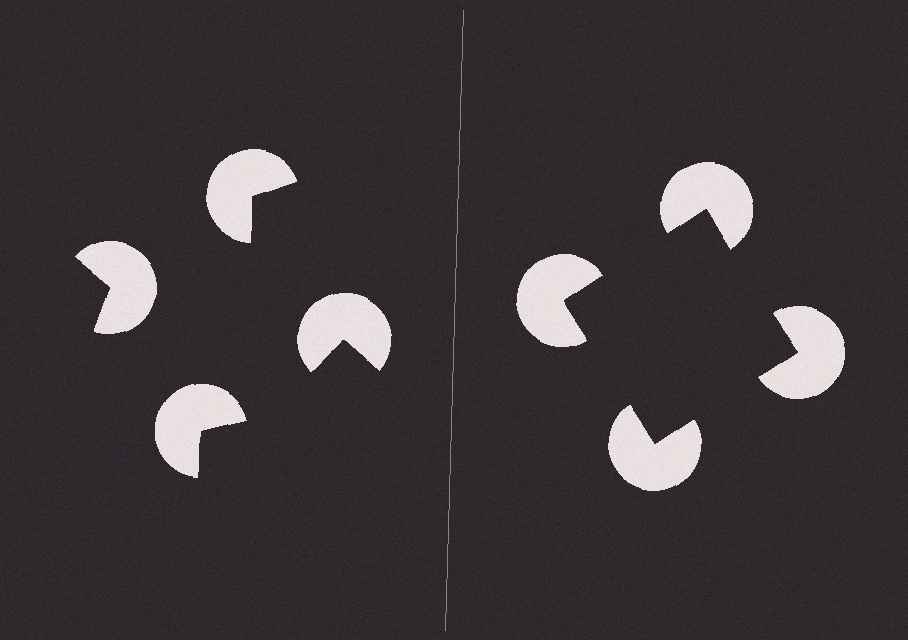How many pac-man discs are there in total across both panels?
8 — 4 on each side.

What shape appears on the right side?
An illusory square.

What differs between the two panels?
The pac-man discs are positioned identically on both sides; only the wedge orientations differ. On the right they align to a square; on the left they are misaligned.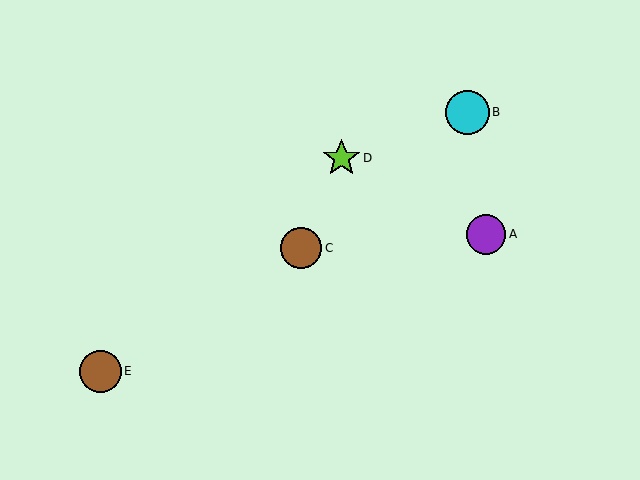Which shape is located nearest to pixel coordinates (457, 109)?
The cyan circle (labeled B) at (467, 112) is nearest to that location.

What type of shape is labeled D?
Shape D is a lime star.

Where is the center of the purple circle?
The center of the purple circle is at (486, 234).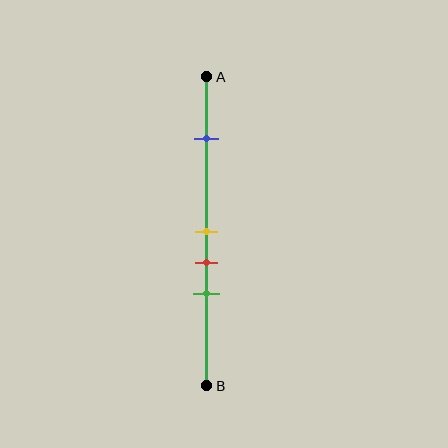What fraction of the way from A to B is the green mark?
The green mark is approximately 70% (0.7) of the way from A to B.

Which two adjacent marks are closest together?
The yellow and red marks are the closest adjacent pair.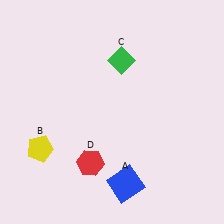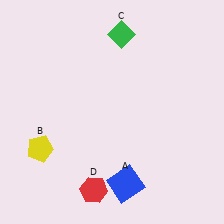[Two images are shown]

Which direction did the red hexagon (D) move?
The red hexagon (D) moved down.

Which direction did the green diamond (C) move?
The green diamond (C) moved up.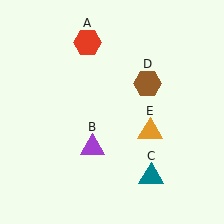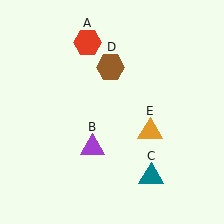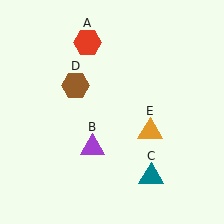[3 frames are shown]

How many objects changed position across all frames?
1 object changed position: brown hexagon (object D).